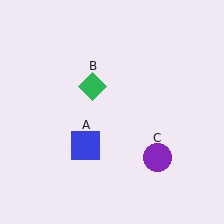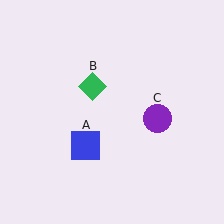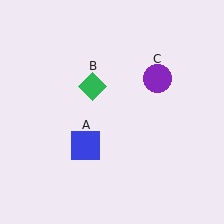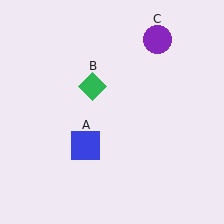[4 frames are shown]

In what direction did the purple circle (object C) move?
The purple circle (object C) moved up.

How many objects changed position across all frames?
1 object changed position: purple circle (object C).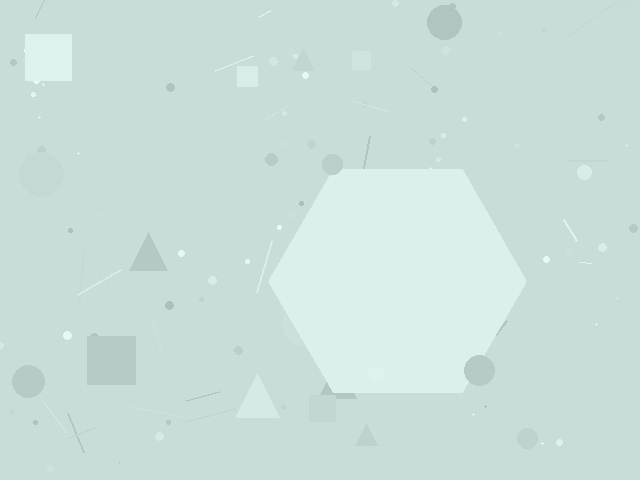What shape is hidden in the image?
A hexagon is hidden in the image.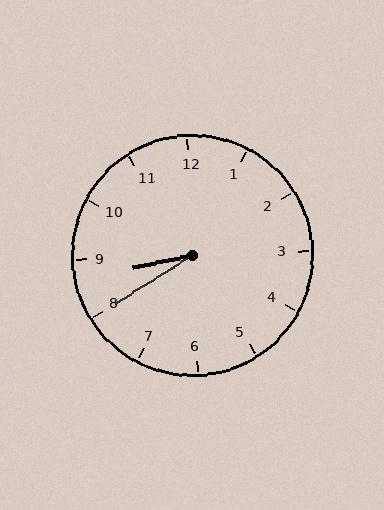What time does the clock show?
8:40.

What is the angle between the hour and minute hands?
Approximately 20 degrees.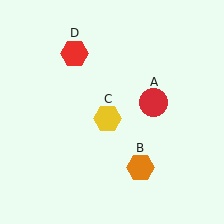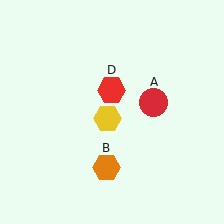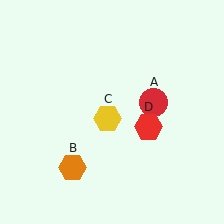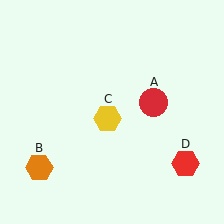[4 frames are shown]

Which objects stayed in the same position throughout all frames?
Red circle (object A) and yellow hexagon (object C) remained stationary.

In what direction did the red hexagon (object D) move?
The red hexagon (object D) moved down and to the right.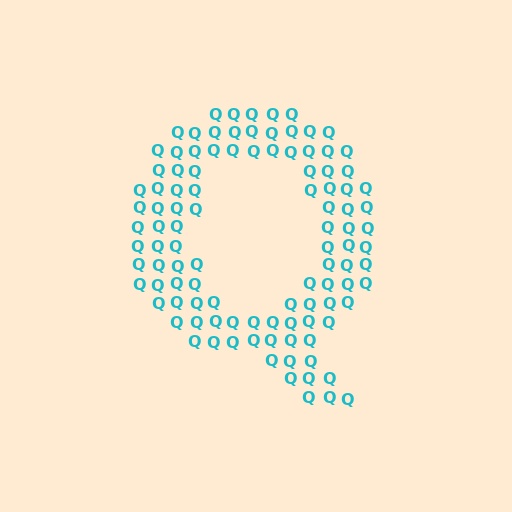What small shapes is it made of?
It is made of small letter Q's.